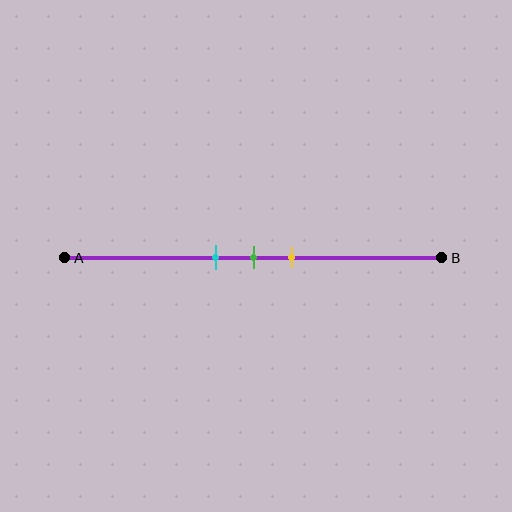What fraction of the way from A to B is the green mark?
The green mark is approximately 50% (0.5) of the way from A to B.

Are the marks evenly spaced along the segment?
Yes, the marks are approximately evenly spaced.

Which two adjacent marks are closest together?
The cyan and green marks are the closest adjacent pair.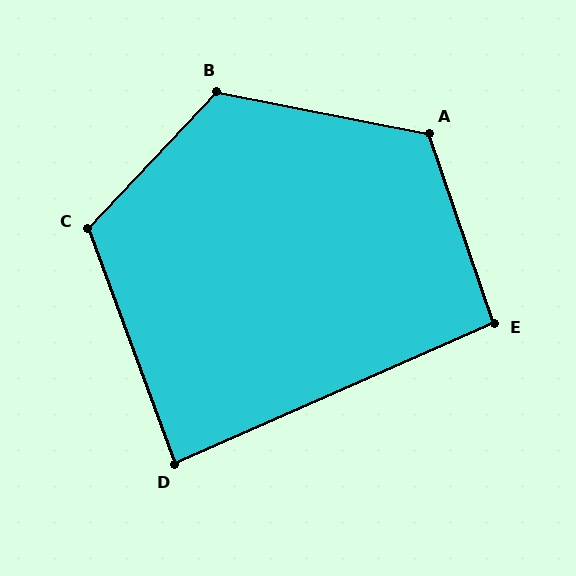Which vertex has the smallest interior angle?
D, at approximately 87 degrees.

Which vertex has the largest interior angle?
B, at approximately 122 degrees.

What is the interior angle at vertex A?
Approximately 120 degrees (obtuse).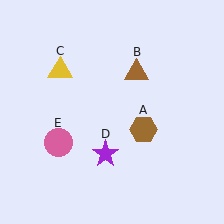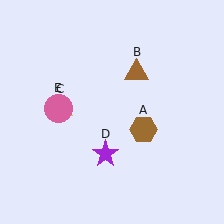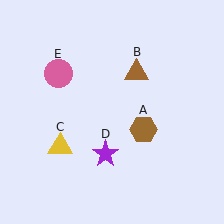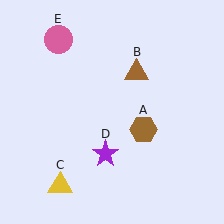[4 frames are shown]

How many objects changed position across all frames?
2 objects changed position: yellow triangle (object C), pink circle (object E).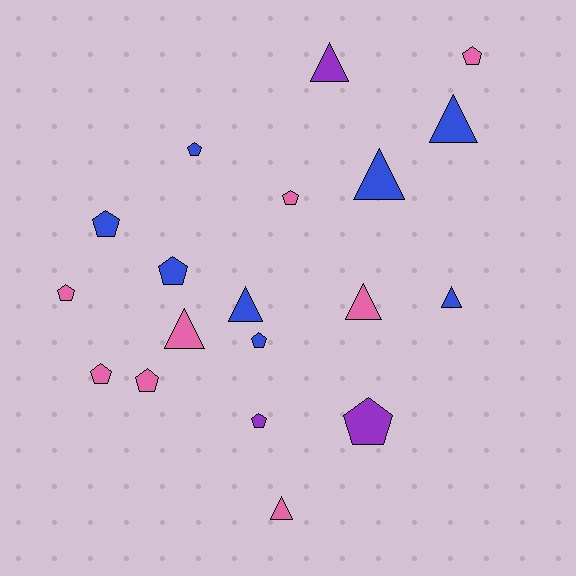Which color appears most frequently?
Blue, with 8 objects.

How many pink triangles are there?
There are 3 pink triangles.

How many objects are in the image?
There are 19 objects.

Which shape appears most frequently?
Pentagon, with 11 objects.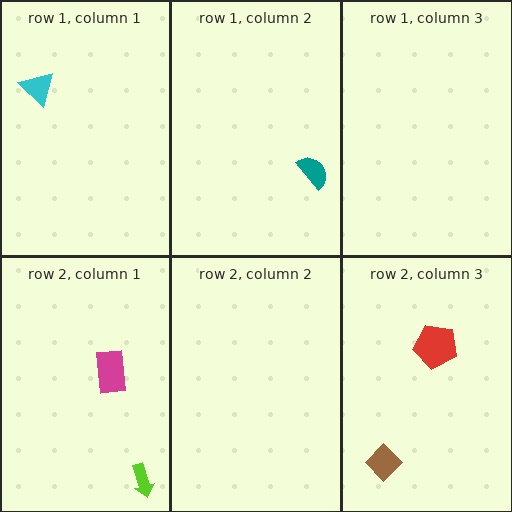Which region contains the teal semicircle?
The row 1, column 2 region.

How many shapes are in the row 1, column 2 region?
1.